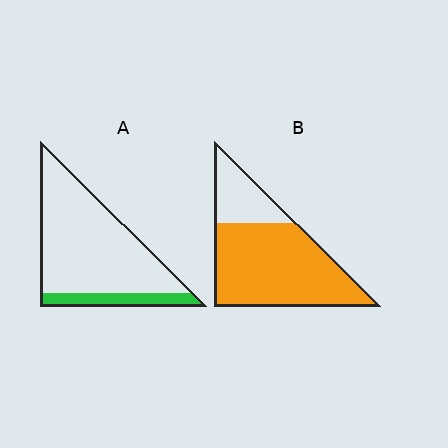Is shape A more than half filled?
No.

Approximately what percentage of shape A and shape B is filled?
A is approximately 15% and B is approximately 75%.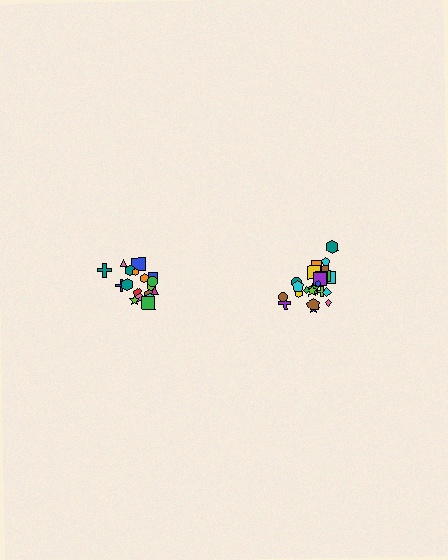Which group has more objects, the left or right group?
The right group.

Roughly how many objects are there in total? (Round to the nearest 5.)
Roughly 45 objects in total.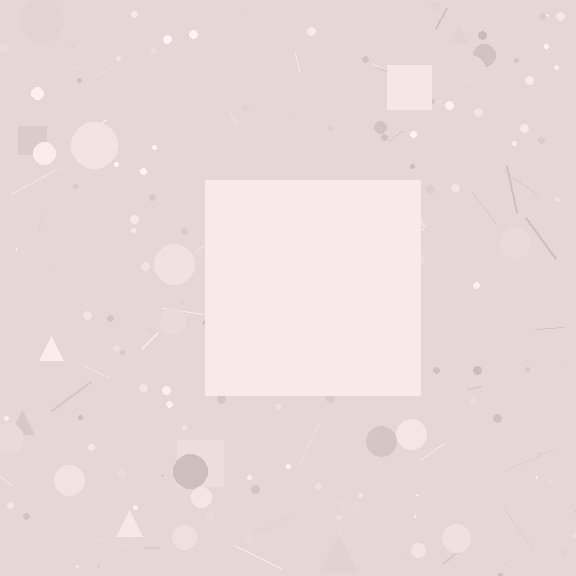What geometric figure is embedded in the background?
A square is embedded in the background.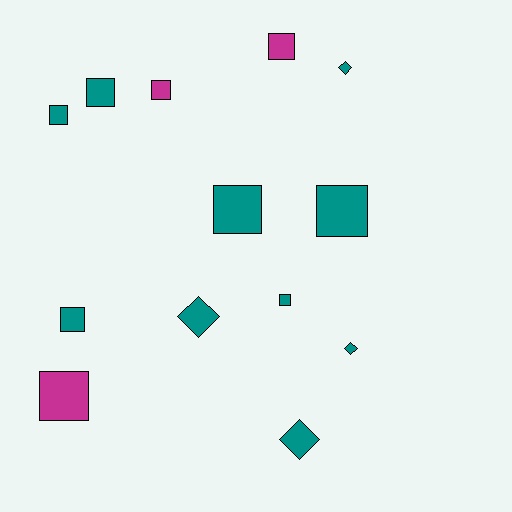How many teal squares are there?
There are 6 teal squares.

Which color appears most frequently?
Teal, with 10 objects.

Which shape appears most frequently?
Square, with 9 objects.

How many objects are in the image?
There are 13 objects.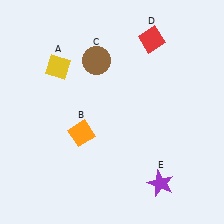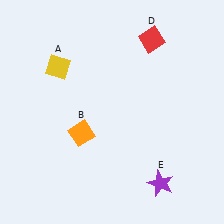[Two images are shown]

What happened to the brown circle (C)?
The brown circle (C) was removed in Image 2. It was in the top-left area of Image 1.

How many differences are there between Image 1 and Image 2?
There is 1 difference between the two images.